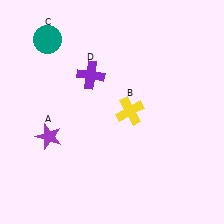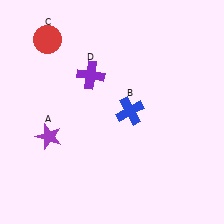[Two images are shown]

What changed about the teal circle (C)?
In Image 1, C is teal. In Image 2, it changed to red.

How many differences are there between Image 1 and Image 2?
There are 2 differences between the two images.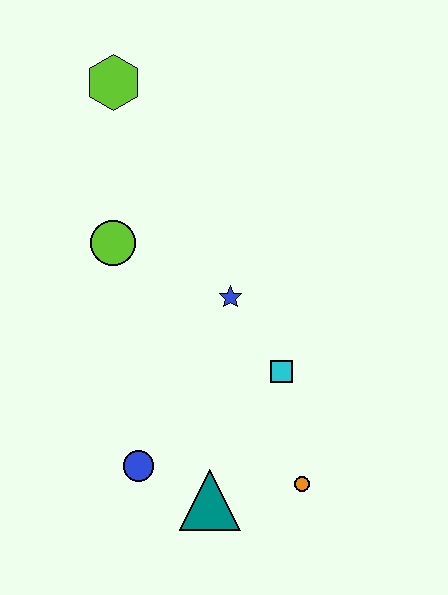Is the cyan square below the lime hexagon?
Yes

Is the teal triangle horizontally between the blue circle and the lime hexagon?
No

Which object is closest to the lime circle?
The blue star is closest to the lime circle.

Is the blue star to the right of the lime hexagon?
Yes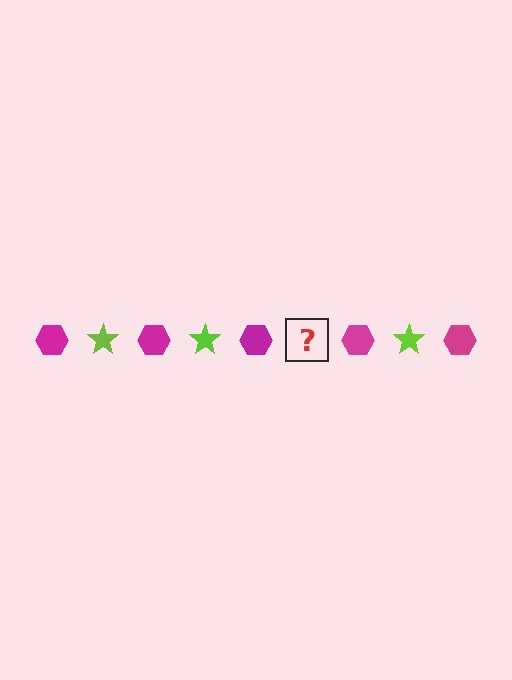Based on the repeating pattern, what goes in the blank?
The blank should be a lime star.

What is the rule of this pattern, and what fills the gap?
The rule is that the pattern alternates between magenta hexagon and lime star. The gap should be filled with a lime star.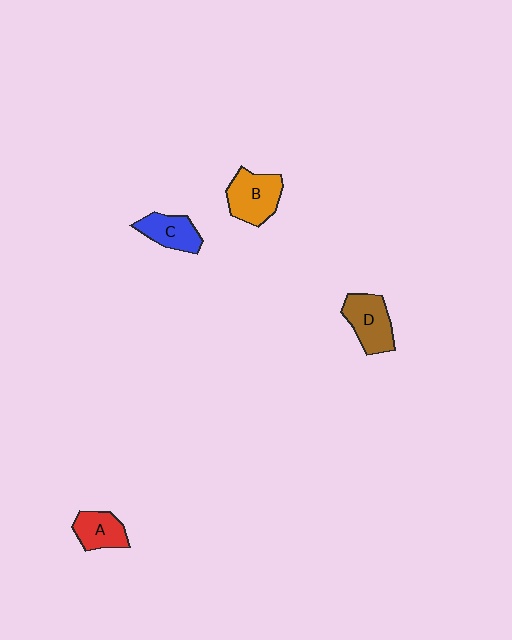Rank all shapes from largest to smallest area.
From largest to smallest: B (orange), D (brown), C (blue), A (red).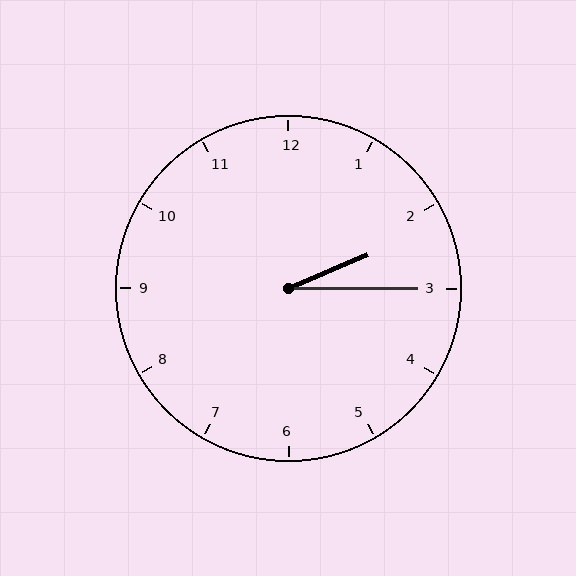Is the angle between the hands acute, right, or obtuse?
It is acute.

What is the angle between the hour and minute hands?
Approximately 22 degrees.